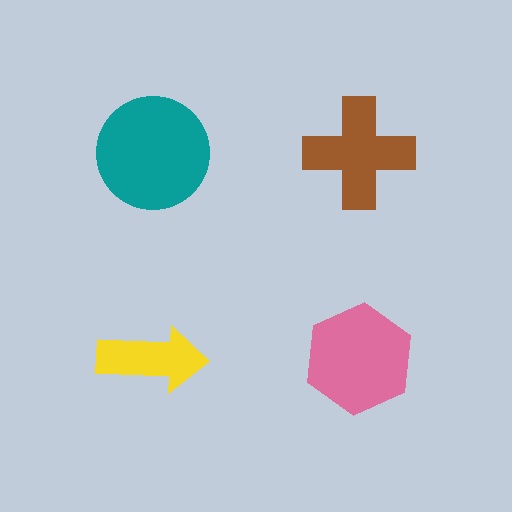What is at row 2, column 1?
A yellow arrow.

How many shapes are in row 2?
2 shapes.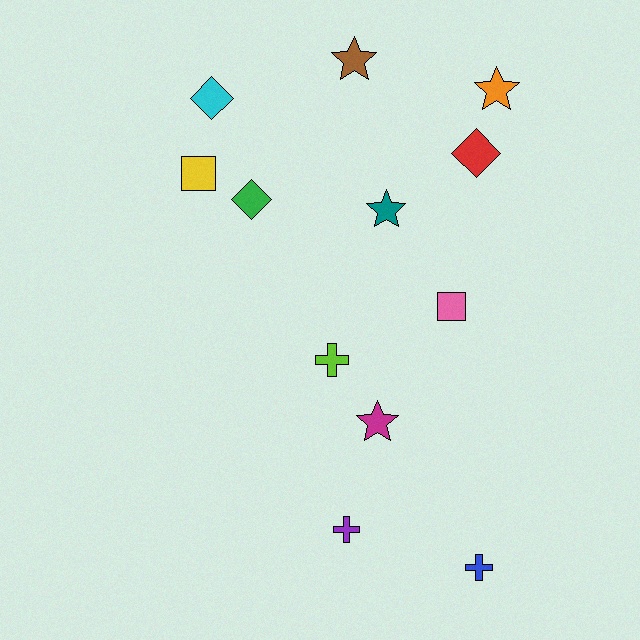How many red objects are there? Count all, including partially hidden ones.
There is 1 red object.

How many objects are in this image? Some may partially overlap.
There are 12 objects.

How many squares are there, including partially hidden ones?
There are 2 squares.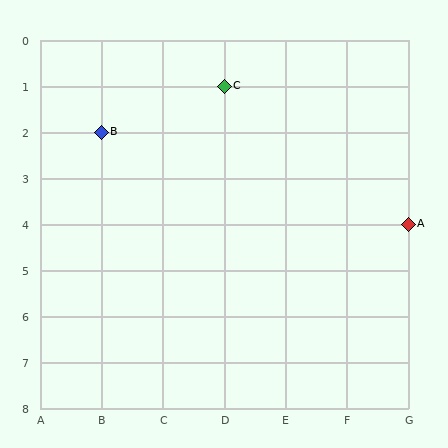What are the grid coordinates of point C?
Point C is at grid coordinates (D, 1).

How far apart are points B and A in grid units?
Points B and A are 5 columns and 2 rows apart (about 5.4 grid units diagonally).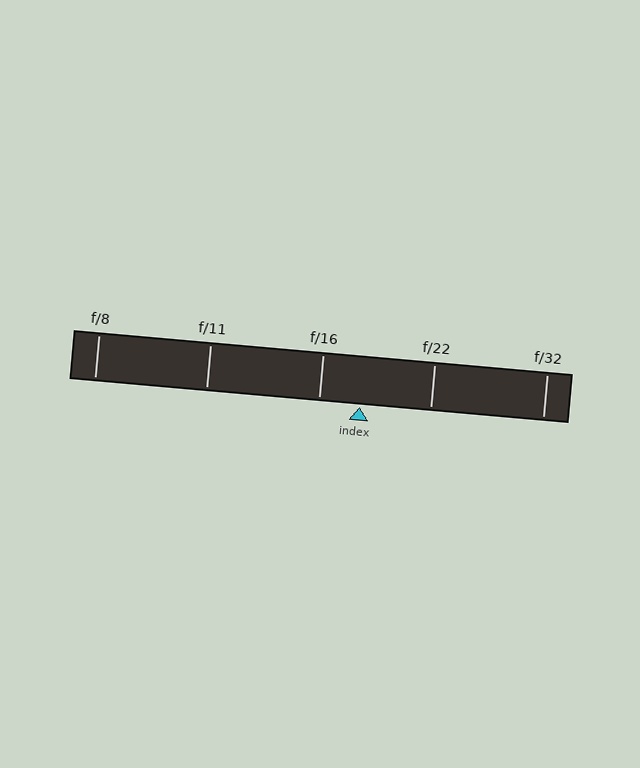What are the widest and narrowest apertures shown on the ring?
The widest aperture shown is f/8 and the narrowest is f/32.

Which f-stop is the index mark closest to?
The index mark is closest to f/16.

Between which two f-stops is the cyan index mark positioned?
The index mark is between f/16 and f/22.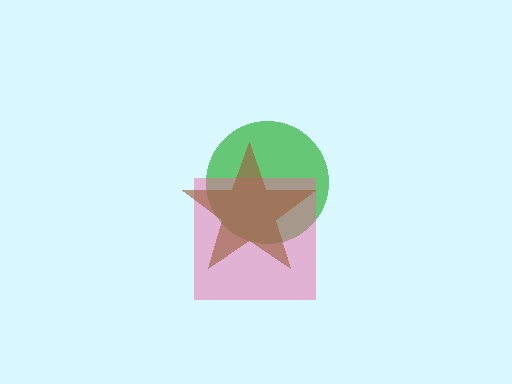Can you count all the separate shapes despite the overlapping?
Yes, there are 3 separate shapes.